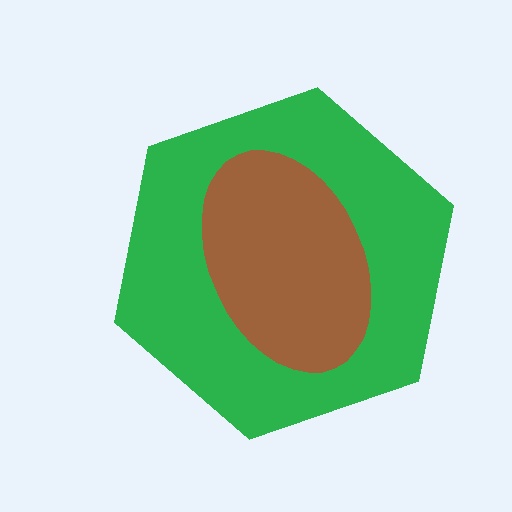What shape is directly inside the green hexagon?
The brown ellipse.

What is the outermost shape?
The green hexagon.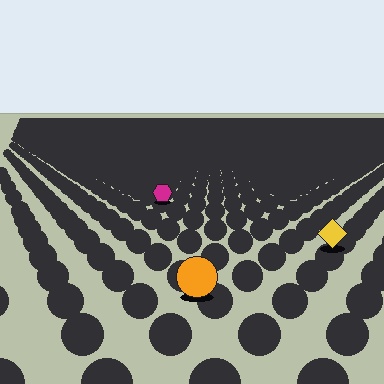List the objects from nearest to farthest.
From nearest to farthest: the orange circle, the yellow diamond, the magenta hexagon.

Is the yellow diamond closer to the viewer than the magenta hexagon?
Yes. The yellow diamond is closer — you can tell from the texture gradient: the ground texture is coarser near it.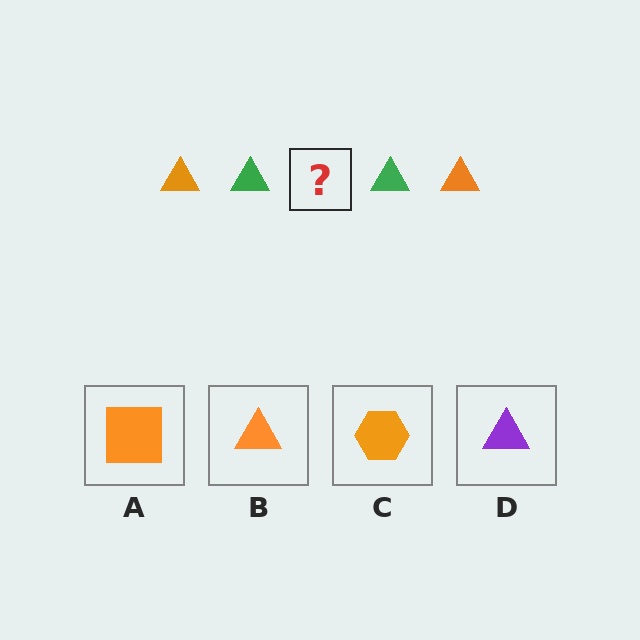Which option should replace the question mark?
Option B.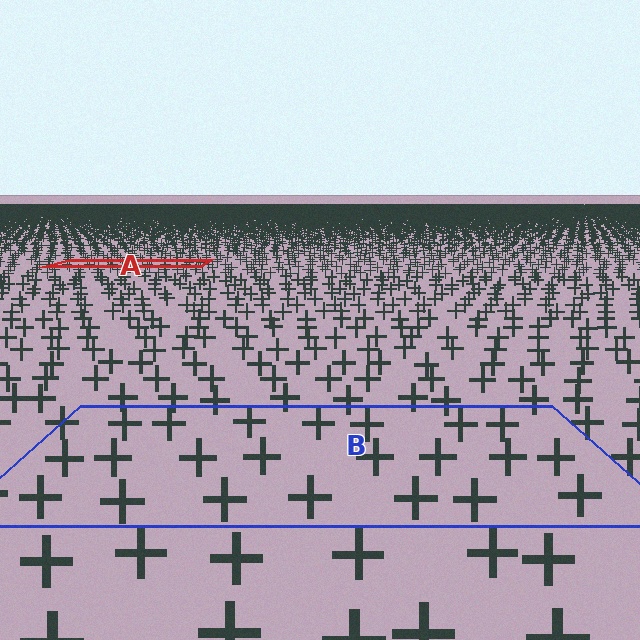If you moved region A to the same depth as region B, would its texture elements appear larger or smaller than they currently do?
They would appear larger. At a closer depth, the same texture elements are projected at a bigger on-screen size.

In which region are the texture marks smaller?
The texture marks are smaller in region A, because it is farther away.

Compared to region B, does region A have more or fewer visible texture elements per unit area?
Region A has more texture elements per unit area — they are packed more densely because it is farther away.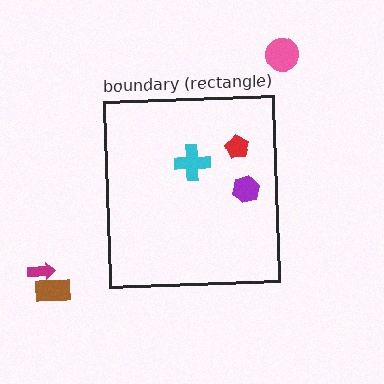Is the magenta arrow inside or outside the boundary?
Outside.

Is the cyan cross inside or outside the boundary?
Inside.